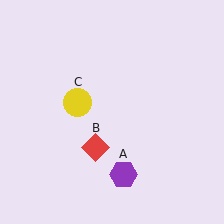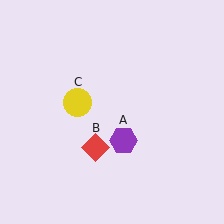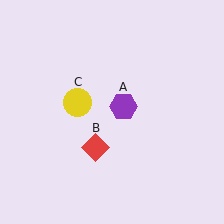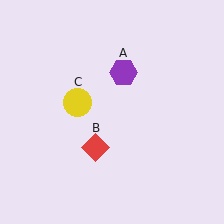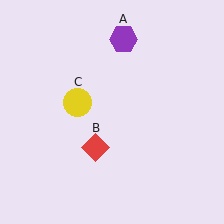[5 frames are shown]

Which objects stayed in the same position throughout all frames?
Red diamond (object B) and yellow circle (object C) remained stationary.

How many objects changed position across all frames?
1 object changed position: purple hexagon (object A).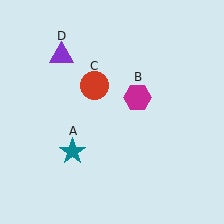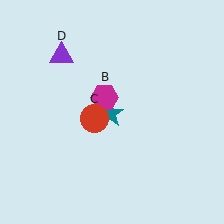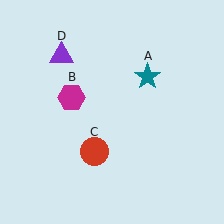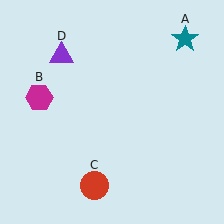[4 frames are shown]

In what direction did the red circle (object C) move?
The red circle (object C) moved down.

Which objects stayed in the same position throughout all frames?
Purple triangle (object D) remained stationary.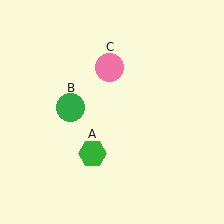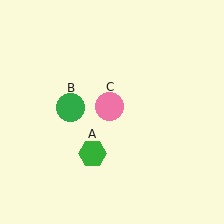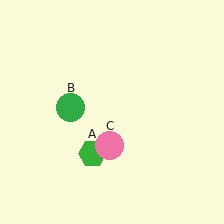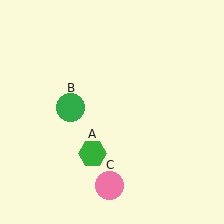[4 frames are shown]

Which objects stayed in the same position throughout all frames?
Green hexagon (object A) and green circle (object B) remained stationary.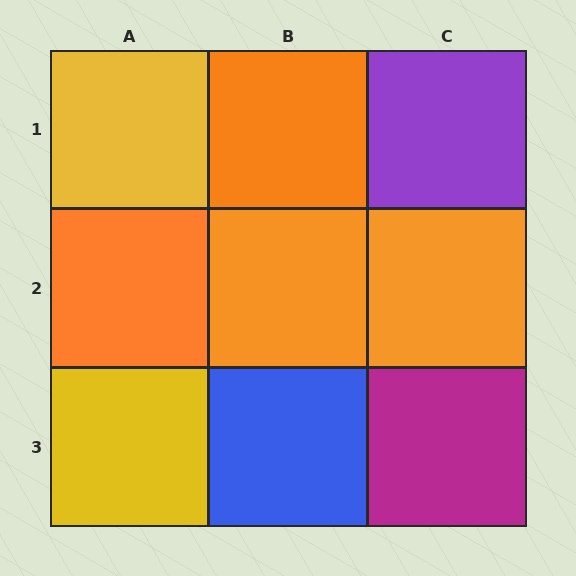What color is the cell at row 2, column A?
Orange.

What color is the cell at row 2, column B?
Orange.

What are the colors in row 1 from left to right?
Yellow, orange, purple.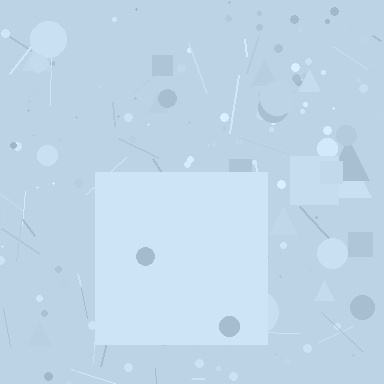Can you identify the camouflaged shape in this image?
The camouflaged shape is a square.